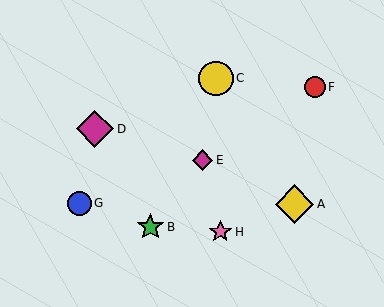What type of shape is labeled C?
Shape C is a yellow circle.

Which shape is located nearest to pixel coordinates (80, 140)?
The magenta diamond (labeled D) at (95, 129) is nearest to that location.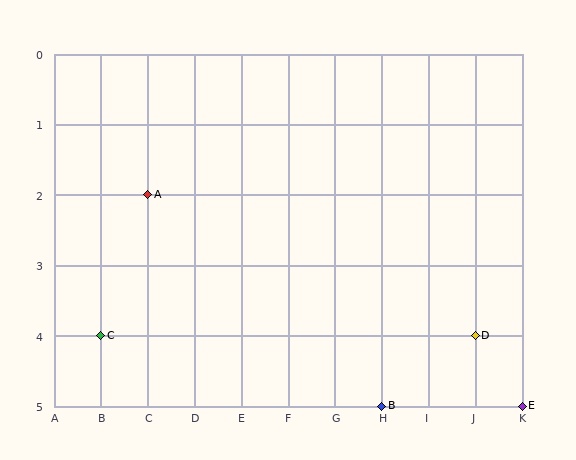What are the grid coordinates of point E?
Point E is at grid coordinates (K, 5).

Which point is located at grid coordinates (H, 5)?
Point B is at (H, 5).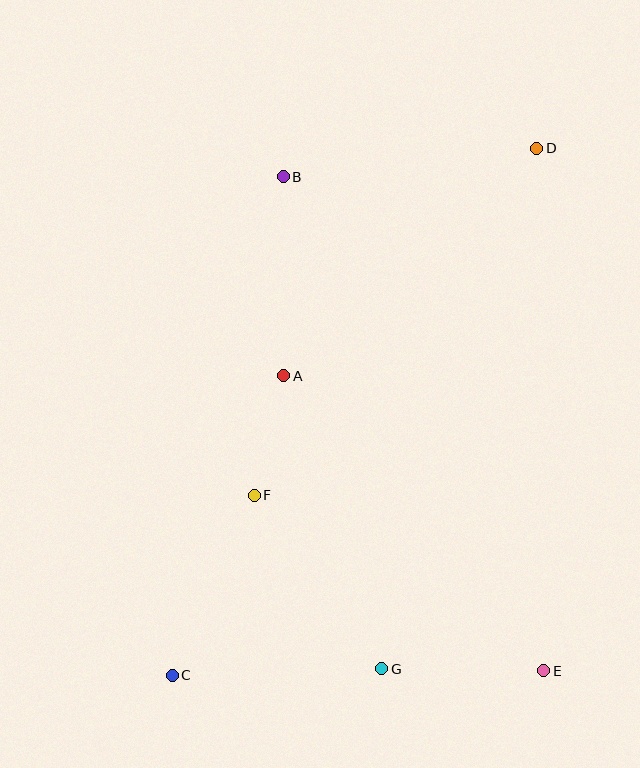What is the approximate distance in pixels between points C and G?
The distance between C and G is approximately 210 pixels.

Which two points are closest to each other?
Points A and F are closest to each other.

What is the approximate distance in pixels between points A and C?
The distance between A and C is approximately 319 pixels.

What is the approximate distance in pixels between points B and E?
The distance between B and E is approximately 559 pixels.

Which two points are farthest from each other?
Points C and D are farthest from each other.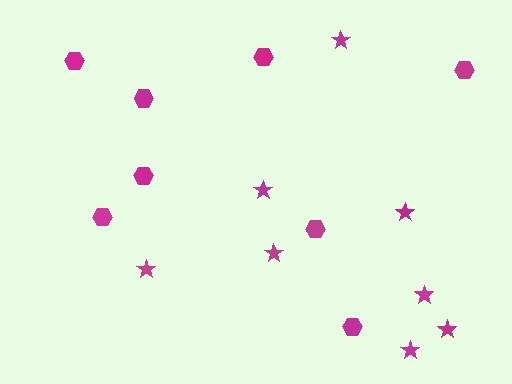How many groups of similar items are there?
There are 2 groups: one group of stars (8) and one group of hexagons (8).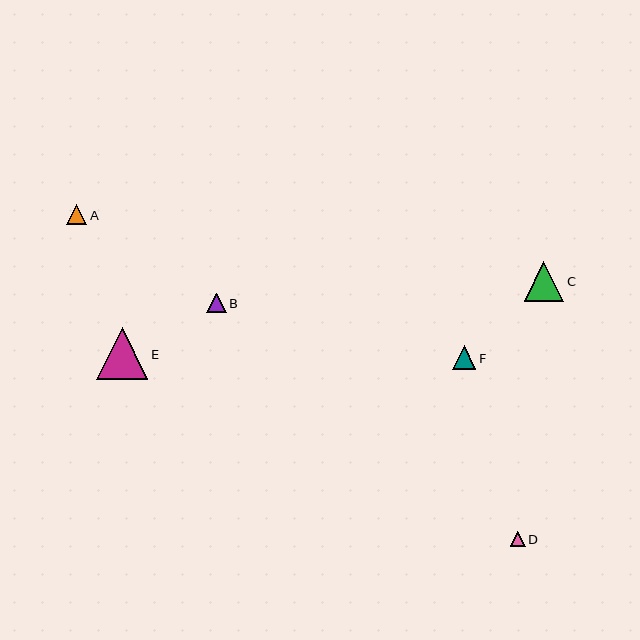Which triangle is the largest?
Triangle E is the largest with a size of approximately 52 pixels.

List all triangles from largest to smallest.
From largest to smallest: E, C, F, A, B, D.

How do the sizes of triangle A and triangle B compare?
Triangle A and triangle B are approximately the same size.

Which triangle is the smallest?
Triangle D is the smallest with a size of approximately 15 pixels.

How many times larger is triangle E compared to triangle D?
Triangle E is approximately 3.5 times the size of triangle D.